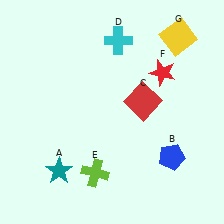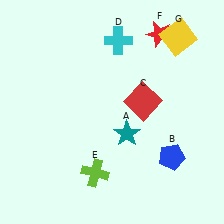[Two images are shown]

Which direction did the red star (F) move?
The red star (F) moved up.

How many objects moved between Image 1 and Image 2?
2 objects moved between the two images.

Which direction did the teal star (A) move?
The teal star (A) moved right.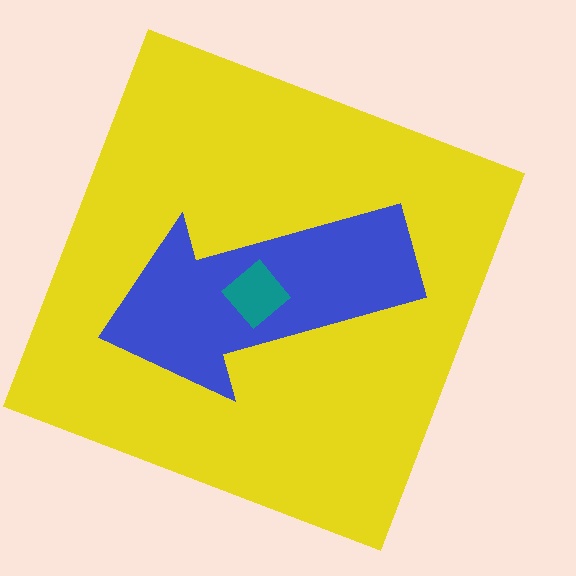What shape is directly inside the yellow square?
The blue arrow.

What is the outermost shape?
The yellow square.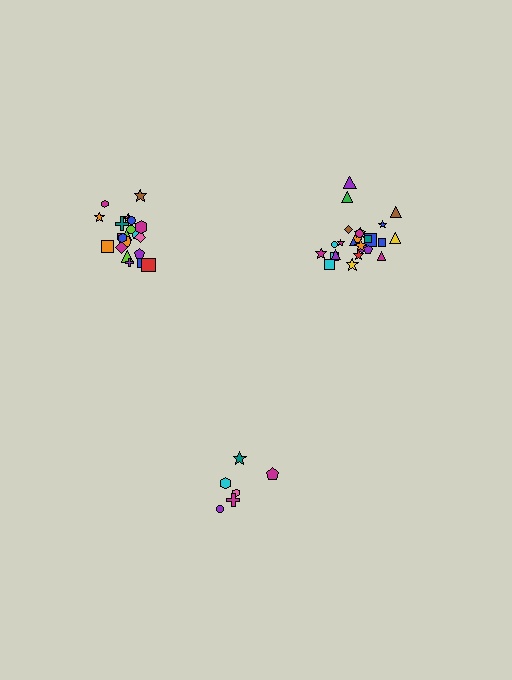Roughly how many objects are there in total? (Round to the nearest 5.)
Roughly 55 objects in total.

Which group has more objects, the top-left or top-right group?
The top-right group.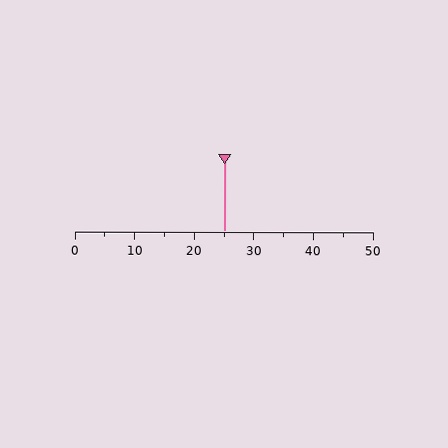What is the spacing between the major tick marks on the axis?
The major ticks are spaced 10 apart.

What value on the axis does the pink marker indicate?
The marker indicates approximately 25.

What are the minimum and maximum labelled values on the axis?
The axis runs from 0 to 50.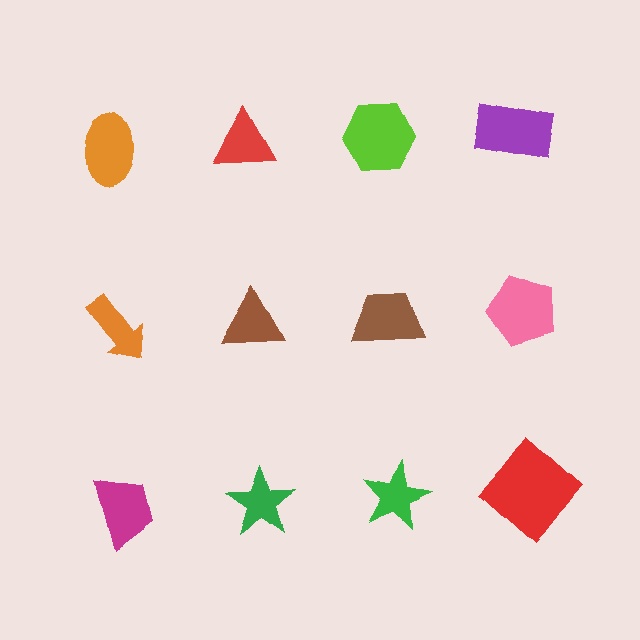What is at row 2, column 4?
A pink pentagon.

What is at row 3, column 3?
A green star.